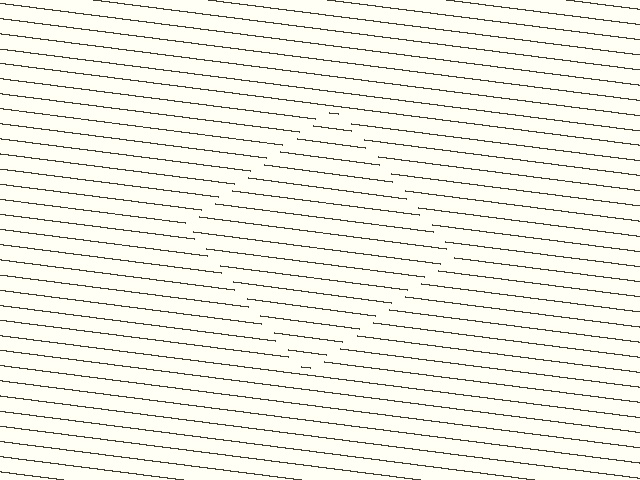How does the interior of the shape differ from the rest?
The interior of the shape contains the same grating, shifted by half a period — the contour is defined by the phase discontinuity where line-ends from the inner and outer gratings abut.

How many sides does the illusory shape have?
4 sides — the line-ends trace a square.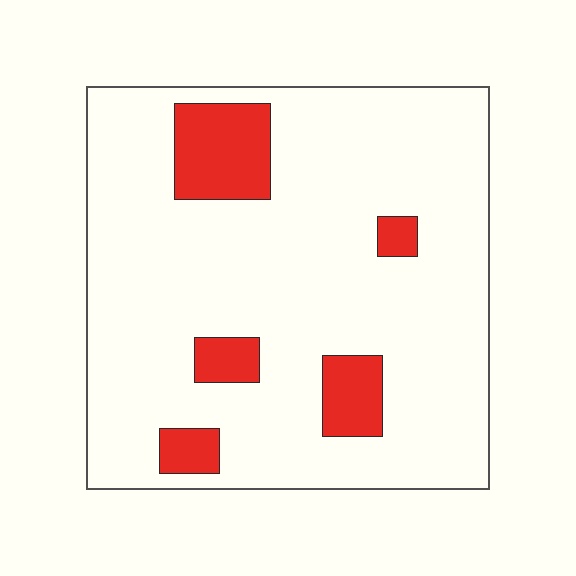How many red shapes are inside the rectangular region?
5.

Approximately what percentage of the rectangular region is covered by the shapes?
Approximately 15%.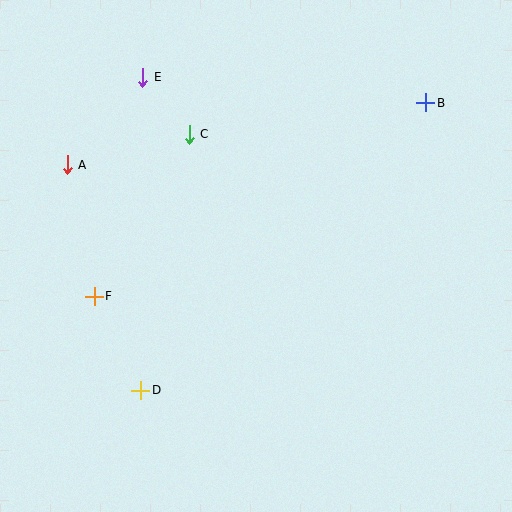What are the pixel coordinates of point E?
Point E is at (143, 77).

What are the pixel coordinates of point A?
Point A is at (67, 165).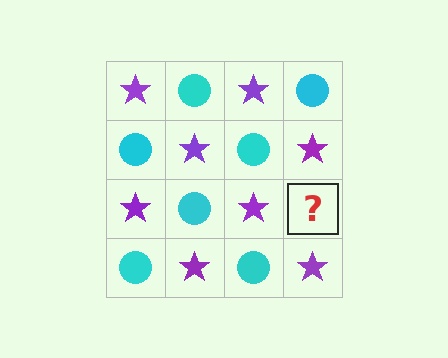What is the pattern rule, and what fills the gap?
The rule is that it alternates purple star and cyan circle in a checkerboard pattern. The gap should be filled with a cyan circle.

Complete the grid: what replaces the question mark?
The question mark should be replaced with a cyan circle.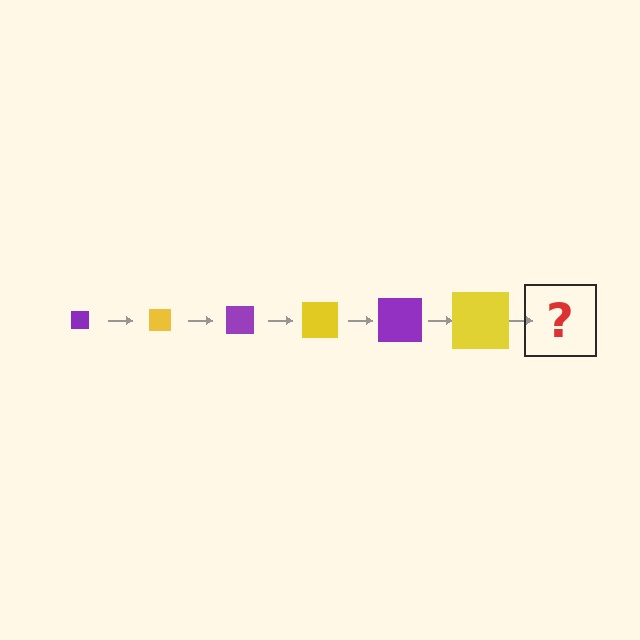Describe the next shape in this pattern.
It should be a purple square, larger than the previous one.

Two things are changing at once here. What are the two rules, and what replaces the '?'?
The two rules are that the square grows larger each step and the color cycles through purple and yellow. The '?' should be a purple square, larger than the previous one.